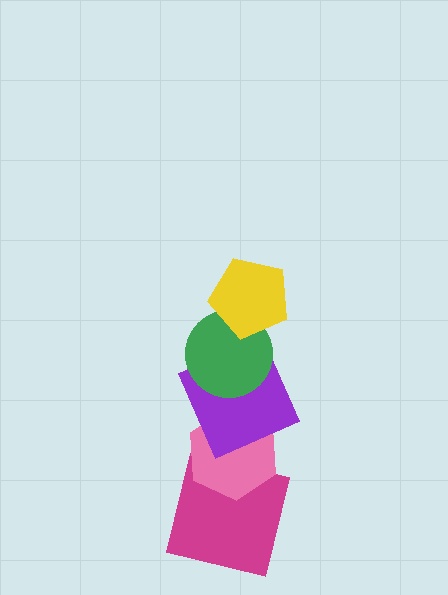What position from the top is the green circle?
The green circle is 2nd from the top.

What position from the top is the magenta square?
The magenta square is 5th from the top.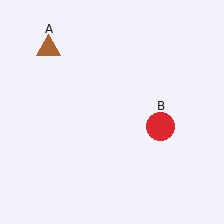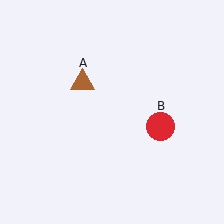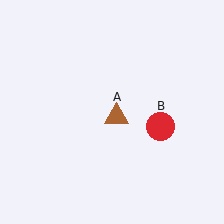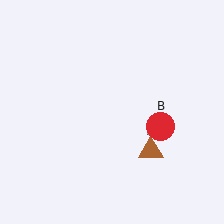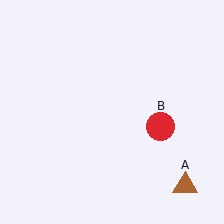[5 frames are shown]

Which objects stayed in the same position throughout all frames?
Red circle (object B) remained stationary.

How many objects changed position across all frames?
1 object changed position: brown triangle (object A).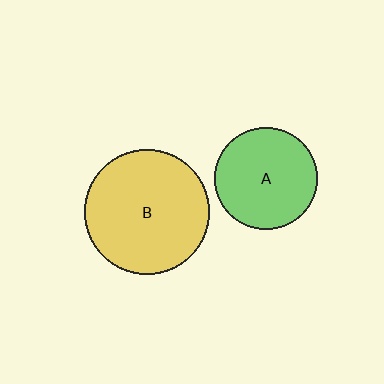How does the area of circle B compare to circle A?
Approximately 1.5 times.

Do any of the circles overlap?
No, none of the circles overlap.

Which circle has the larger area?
Circle B (yellow).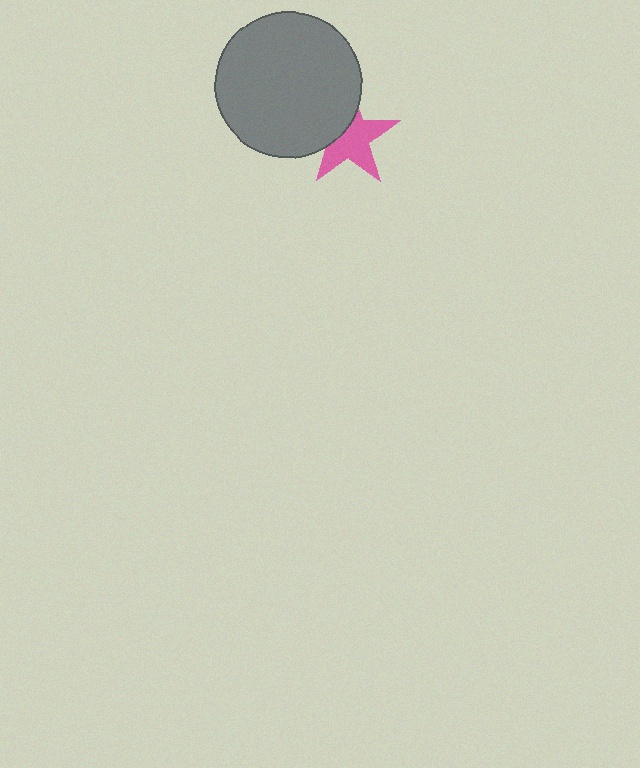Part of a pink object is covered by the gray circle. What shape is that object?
It is a star.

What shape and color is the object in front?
The object in front is a gray circle.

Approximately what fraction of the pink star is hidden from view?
Roughly 35% of the pink star is hidden behind the gray circle.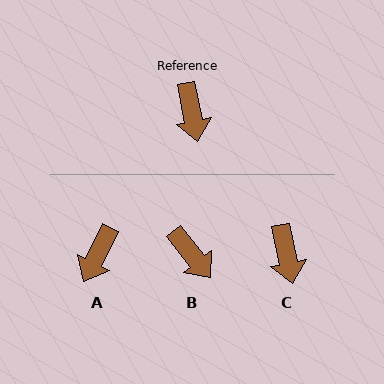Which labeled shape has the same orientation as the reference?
C.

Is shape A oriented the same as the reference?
No, it is off by about 38 degrees.